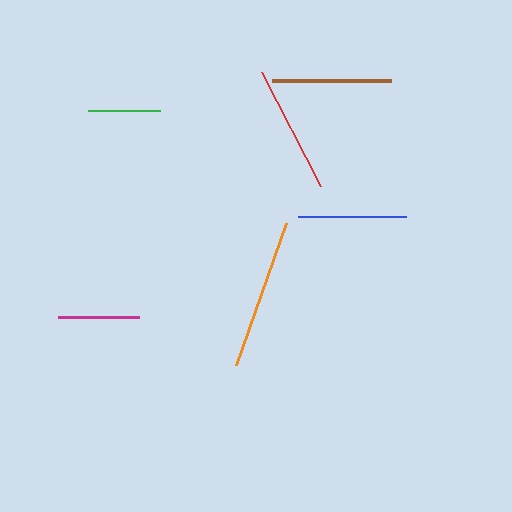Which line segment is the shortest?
The green line is the shortest at approximately 73 pixels.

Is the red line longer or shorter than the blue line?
The red line is longer than the blue line.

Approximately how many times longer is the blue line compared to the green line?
The blue line is approximately 1.5 times the length of the green line.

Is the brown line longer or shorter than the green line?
The brown line is longer than the green line.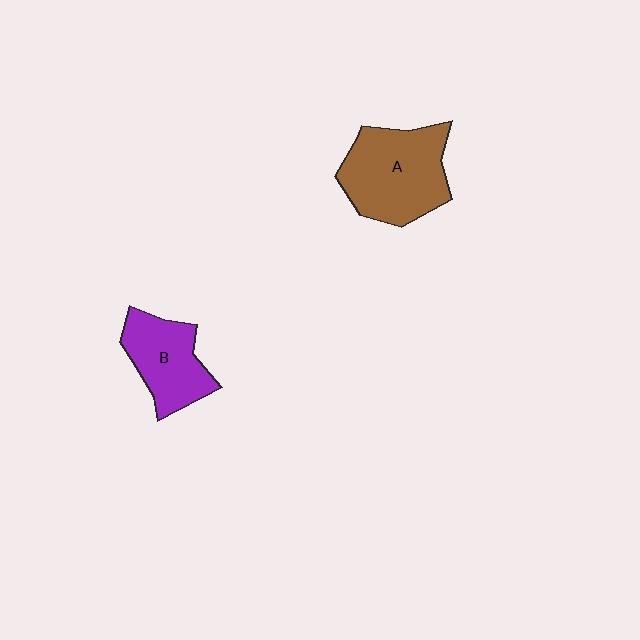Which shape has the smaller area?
Shape B (purple).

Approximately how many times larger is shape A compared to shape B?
Approximately 1.4 times.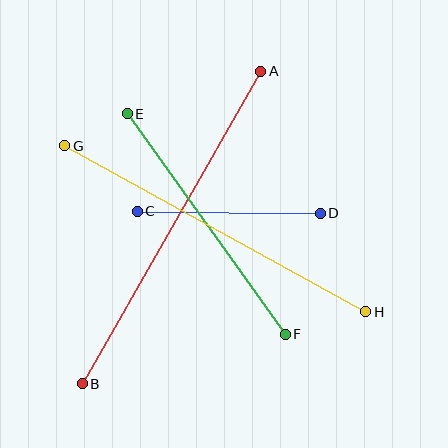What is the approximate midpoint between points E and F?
The midpoint is at approximately (206, 224) pixels.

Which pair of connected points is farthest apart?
Points A and B are farthest apart.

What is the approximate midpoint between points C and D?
The midpoint is at approximately (229, 212) pixels.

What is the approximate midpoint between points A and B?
The midpoint is at approximately (171, 227) pixels.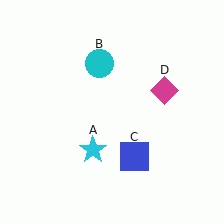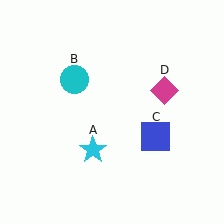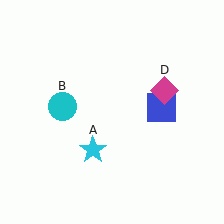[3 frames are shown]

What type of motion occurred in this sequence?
The cyan circle (object B), blue square (object C) rotated counterclockwise around the center of the scene.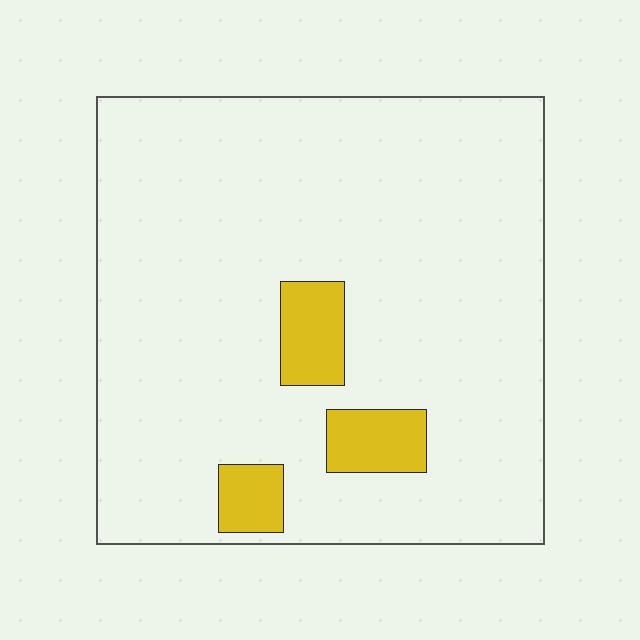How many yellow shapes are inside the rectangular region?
3.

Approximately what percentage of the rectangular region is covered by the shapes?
Approximately 10%.